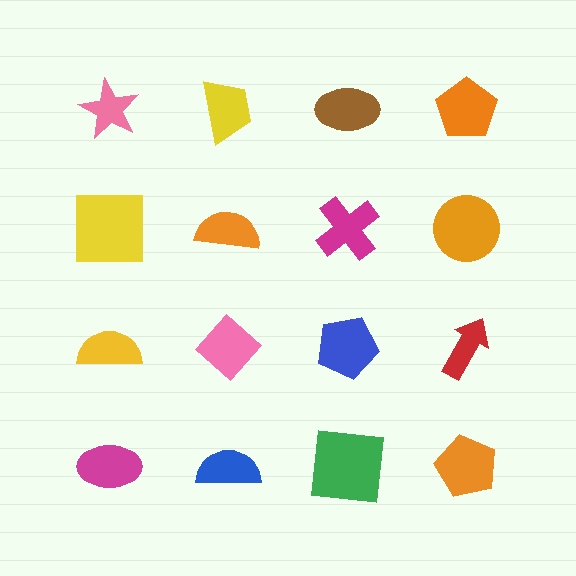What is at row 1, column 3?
A brown ellipse.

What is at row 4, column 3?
A green square.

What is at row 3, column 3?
A blue pentagon.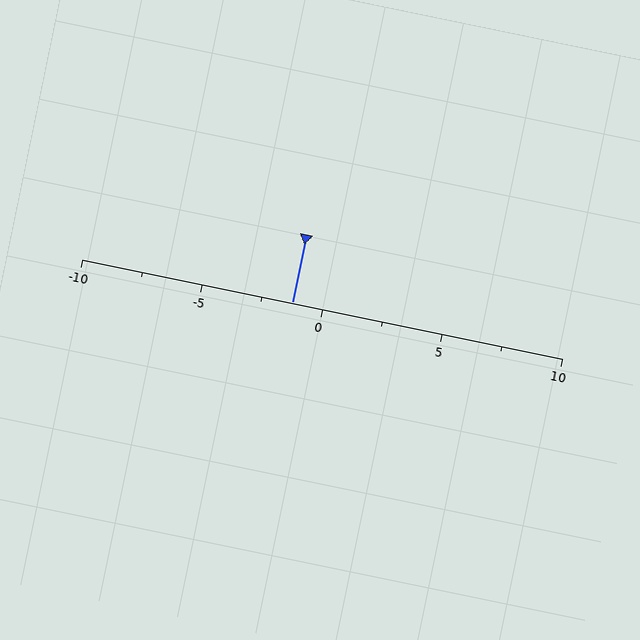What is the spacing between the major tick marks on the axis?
The major ticks are spaced 5 apart.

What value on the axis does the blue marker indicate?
The marker indicates approximately -1.2.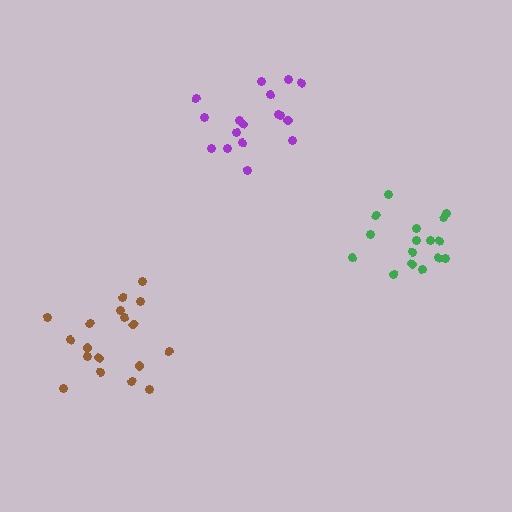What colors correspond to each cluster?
The clusters are colored: green, purple, brown.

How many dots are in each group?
Group 1: 16 dots, Group 2: 17 dots, Group 3: 18 dots (51 total).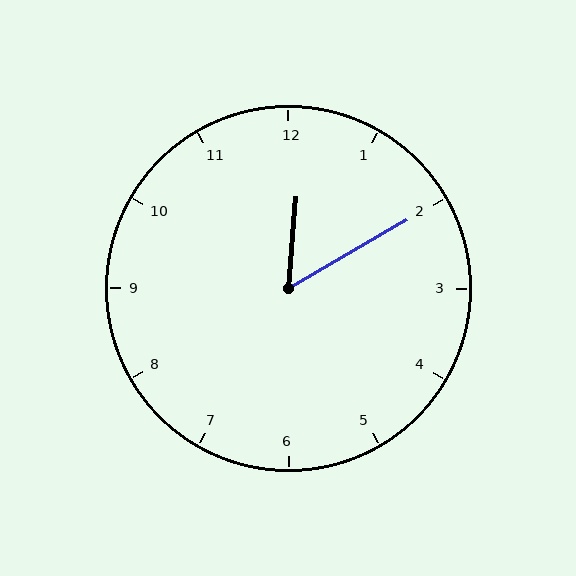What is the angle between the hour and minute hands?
Approximately 55 degrees.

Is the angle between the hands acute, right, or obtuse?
It is acute.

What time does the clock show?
12:10.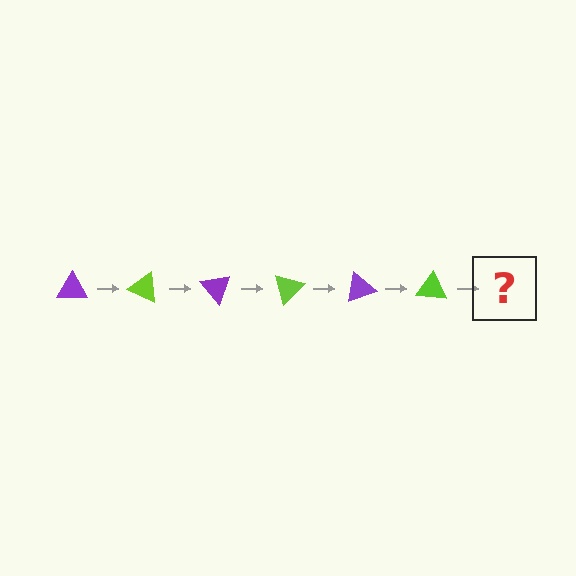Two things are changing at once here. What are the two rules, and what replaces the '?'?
The two rules are that it rotates 25 degrees each step and the color cycles through purple and lime. The '?' should be a purple triangle, rotated 150 degrees from the start.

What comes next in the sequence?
The next element should be a purple triangle, rotated 150 degrees from the start.